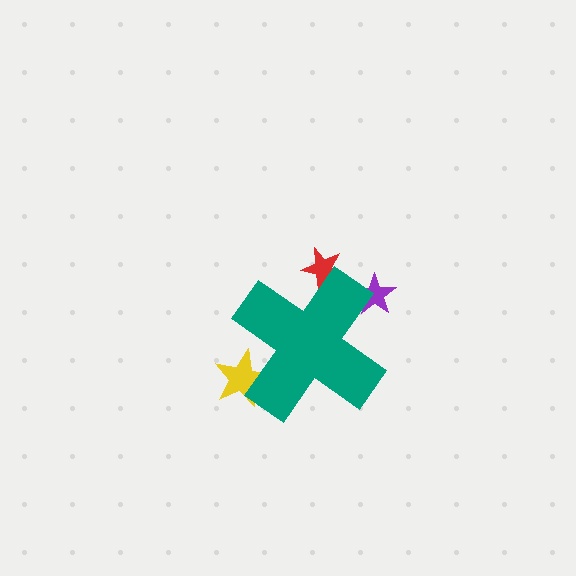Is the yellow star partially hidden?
Yes, the yellow star is partially hidden behind the teal cross.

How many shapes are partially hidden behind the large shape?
3 shapes are partially hidden.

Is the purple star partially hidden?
Yes, the purple star is partially hidden behind the teal cross.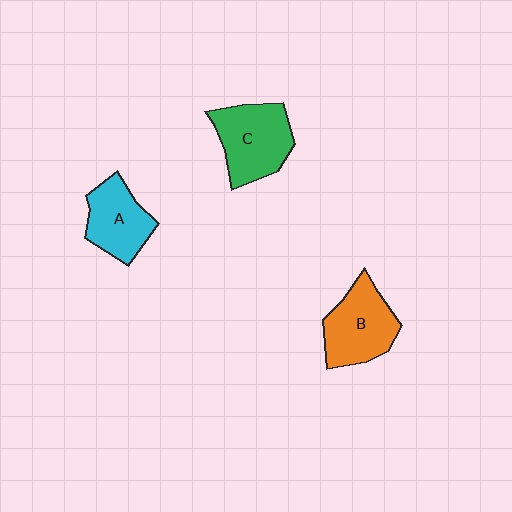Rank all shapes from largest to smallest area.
From largest to smallest: C (green), B (orange), A (cyan).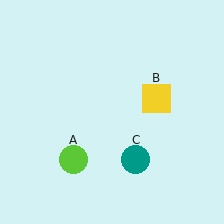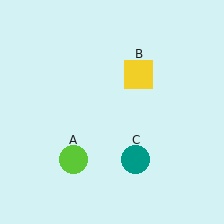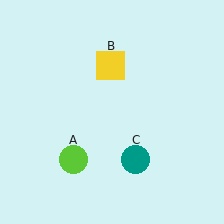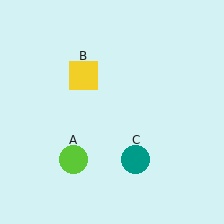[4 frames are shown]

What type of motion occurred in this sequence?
The yellow square (object B) rotated counterclockwise around the center of the scene.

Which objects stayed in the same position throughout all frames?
Lime circle (object A) and teal circle (object C) remained stationary.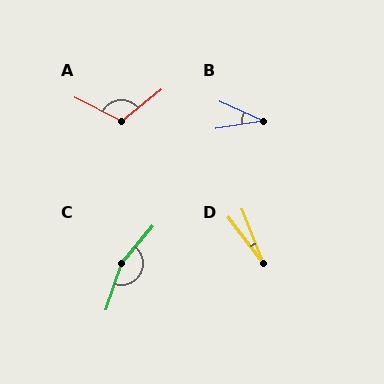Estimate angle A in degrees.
Approximately 115 degrees.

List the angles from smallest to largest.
D (15°), B (33°), A (115°), C (158°).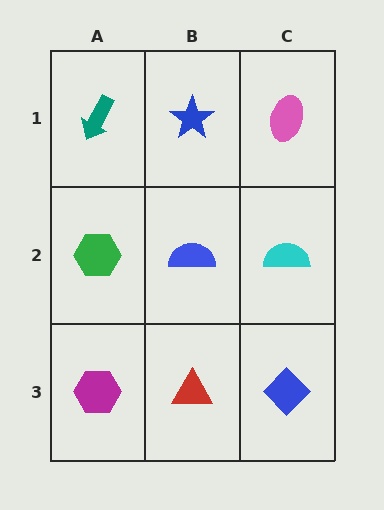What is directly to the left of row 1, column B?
A teal arrow.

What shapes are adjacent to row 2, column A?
A teal arrow (row 1, column A), a magenta hexagon (row 3, column A), a blue semicircle (row 2, column B).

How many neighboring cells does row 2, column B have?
4.